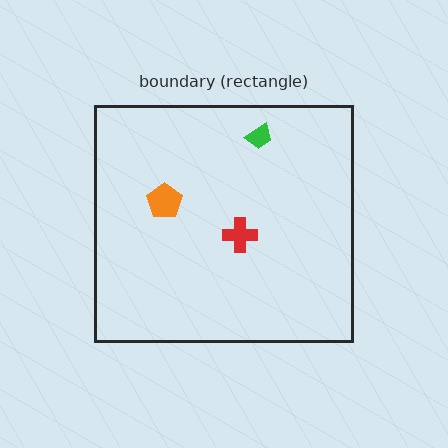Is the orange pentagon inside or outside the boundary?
Inside.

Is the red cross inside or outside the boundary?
Inside.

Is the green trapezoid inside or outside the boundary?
Inside.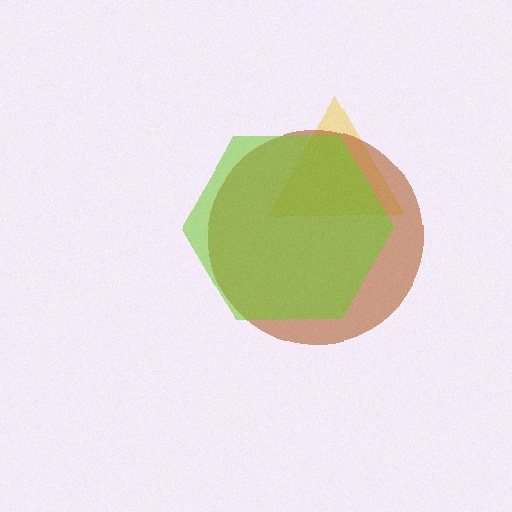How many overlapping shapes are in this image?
There are 3 overlapping shapes in the image.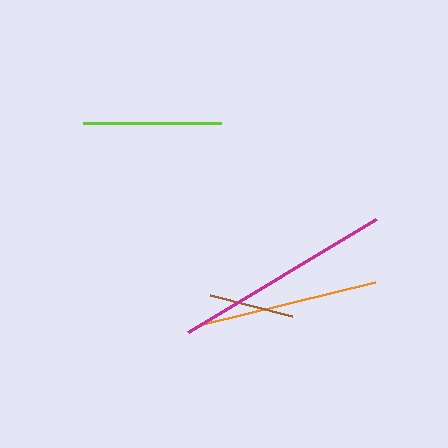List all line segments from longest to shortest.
From longest to shortest: magenta, orange, lime, brown.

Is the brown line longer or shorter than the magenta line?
The magenta line is longer than the brown line.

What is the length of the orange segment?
The orange segment is approximately 177 pixels long.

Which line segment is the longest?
The magenta line is the longest at approximately 220 pixels.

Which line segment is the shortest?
The brown line is the shortest at approximately 84 pixels.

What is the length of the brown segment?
The brown segment is approximately 84 pixels long.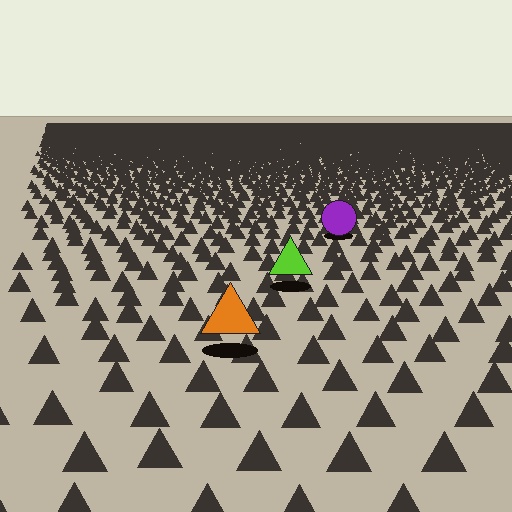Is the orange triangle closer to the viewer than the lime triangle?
Yes. The orange triangle is closer — you can tell from the texture gradient: the ground texture is coarser near it.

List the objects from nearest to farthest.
From nearest to farthest: the orange triangle, the lime triangle, the purple circle.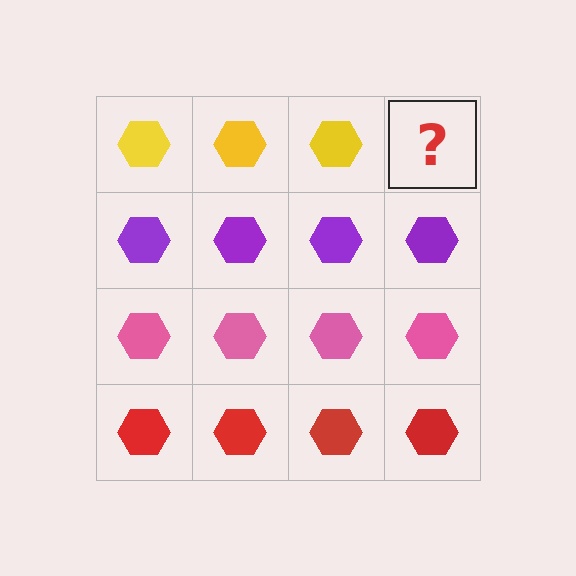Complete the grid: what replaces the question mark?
The question mark should be replaced with a yellow hexagon.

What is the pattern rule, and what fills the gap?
The rule is that each row has a consistent color. The gap should be filled with a yellow hexagon.